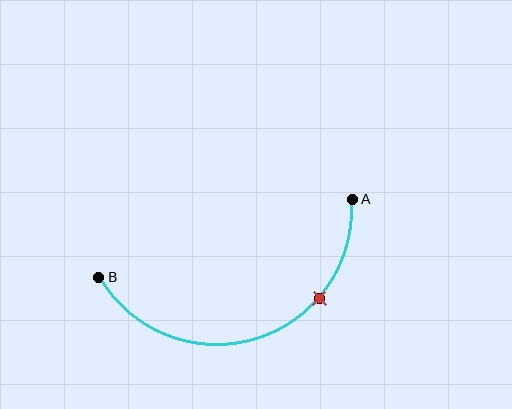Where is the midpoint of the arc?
The arc midpoint is the point on the curve farthest from the straight line joining A and B. It sits below that line.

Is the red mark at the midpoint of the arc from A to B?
No. The red mark lies on the arc but is closer to endpoint A. The arc midpoint would be at the point on the curve equidistant along the arc from both A and B.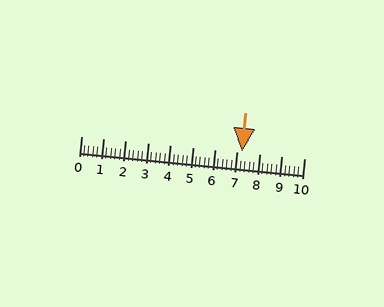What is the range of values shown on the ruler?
The ruler shows values from 0 to 10.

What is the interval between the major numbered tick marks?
The major tick marks are spaced 1 units apart.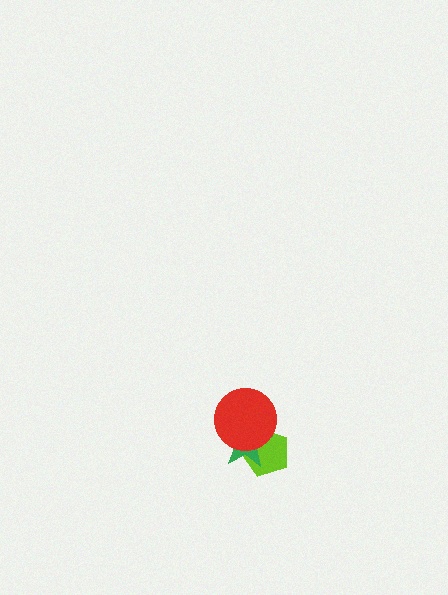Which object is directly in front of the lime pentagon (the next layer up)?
The green star is directly in front of the lime pentagon.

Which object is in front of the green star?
The red circle is in front of the green star.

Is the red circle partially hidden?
No, no other shape covers it.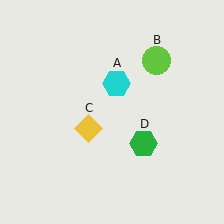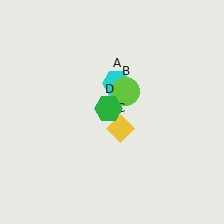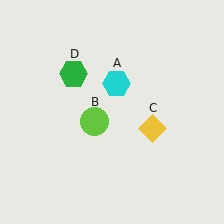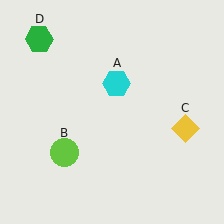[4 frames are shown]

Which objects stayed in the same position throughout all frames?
Cyan hexagon (object A) remained stationary.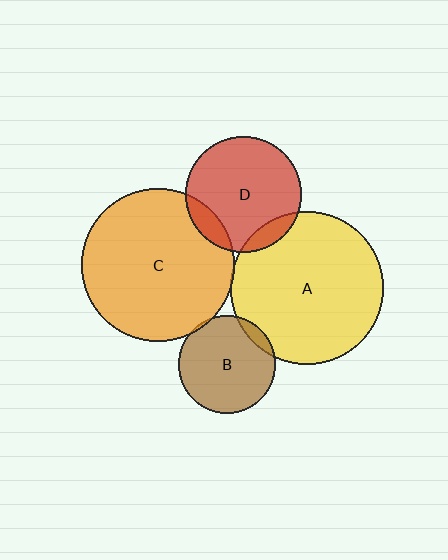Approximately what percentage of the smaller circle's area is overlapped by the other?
Approximately 5%.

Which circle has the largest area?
Circle A (yellow).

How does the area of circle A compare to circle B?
Approximately 2.5 times.